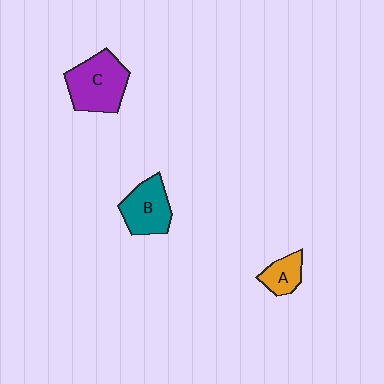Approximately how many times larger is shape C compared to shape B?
Approximately 1.3 times.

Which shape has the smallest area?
Shape A (orange).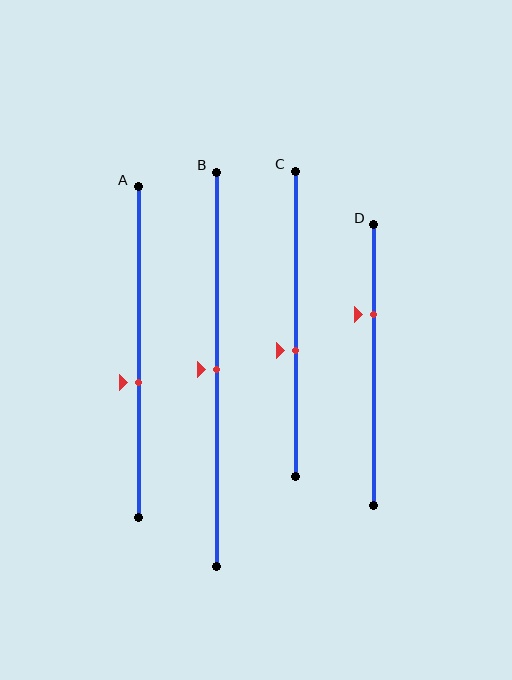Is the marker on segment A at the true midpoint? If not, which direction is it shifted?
No, the marker on segment A is shifted downward by about 9% of the segment length.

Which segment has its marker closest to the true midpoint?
Segment B has its marker closest to the true midpoint.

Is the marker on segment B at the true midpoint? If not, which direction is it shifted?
Yes, the marker on segment B is at the true midpoint.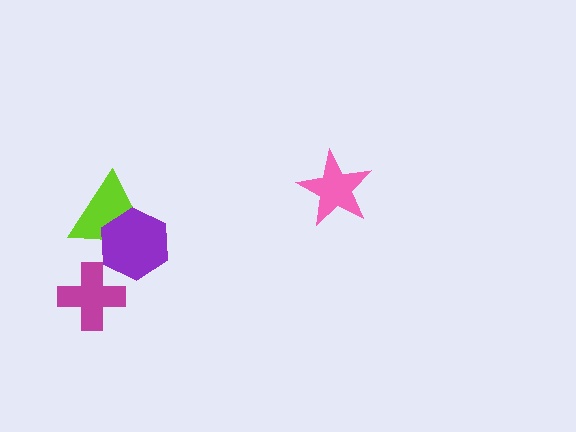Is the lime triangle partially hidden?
Yes, it is partially covered by another shape.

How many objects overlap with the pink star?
0 objects overlap with the pink star.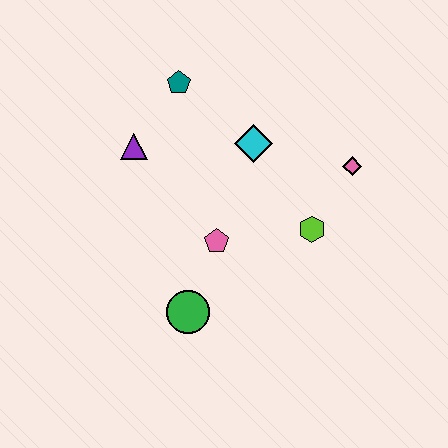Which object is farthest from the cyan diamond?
The green circle is farthest from the cyan diamond.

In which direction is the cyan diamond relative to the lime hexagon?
The cyan diamond is above the lime hexagon.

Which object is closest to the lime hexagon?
The pink diamond is closest to the lime hexagon.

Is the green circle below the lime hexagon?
Yes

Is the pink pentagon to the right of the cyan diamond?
No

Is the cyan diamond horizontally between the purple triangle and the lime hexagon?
Yes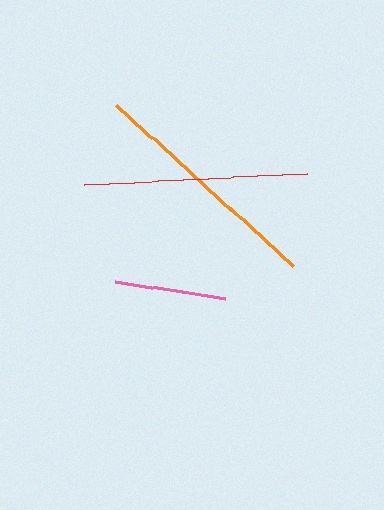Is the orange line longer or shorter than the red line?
The orange line is longer than the red line.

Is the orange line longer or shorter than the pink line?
The orange line is longer than the pink line.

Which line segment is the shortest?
The pink line is the shortest at approximately 110 pixels.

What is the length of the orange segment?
The orange segment is approximately 239 pixels long.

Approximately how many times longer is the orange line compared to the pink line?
The orange line is approximately 2.2 times the length of the pink line.